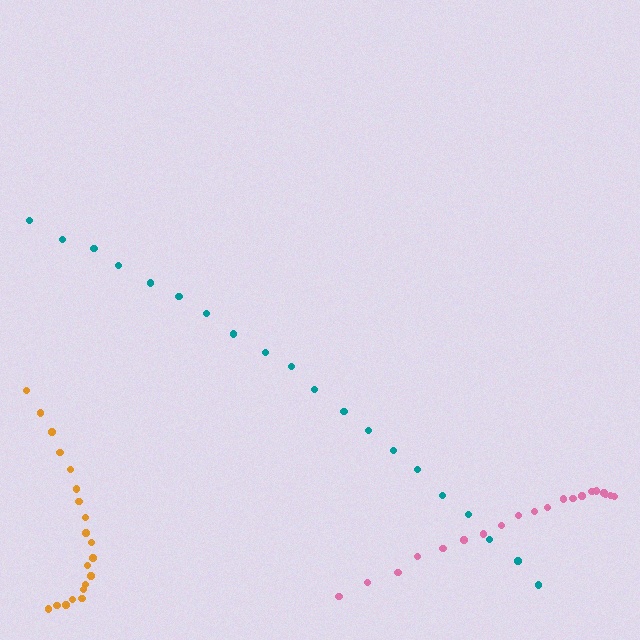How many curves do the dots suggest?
There are 3 distinct paths.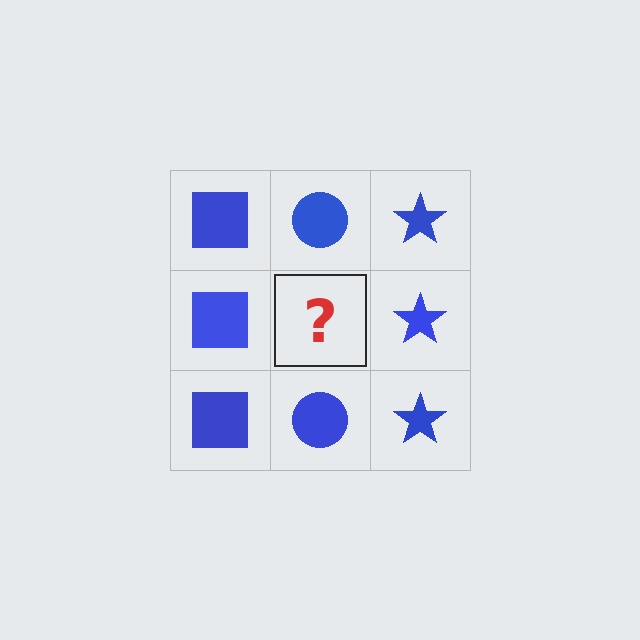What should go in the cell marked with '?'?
The missing cell should contain a blue circle.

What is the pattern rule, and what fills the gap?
The rule is that each column has a consistent shape. The gap should be filled with a blue circle.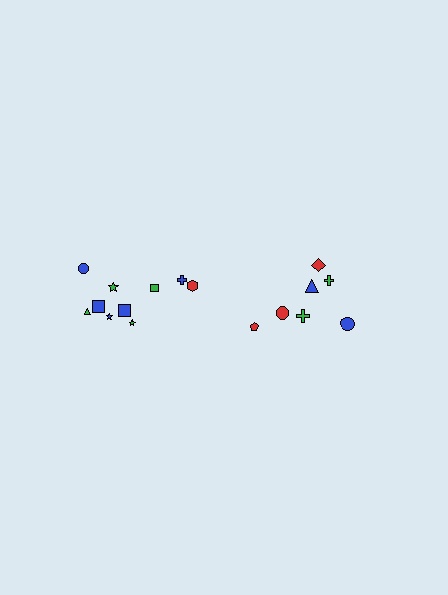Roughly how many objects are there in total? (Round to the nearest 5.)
Roughly 15 objects in total.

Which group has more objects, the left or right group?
The left group.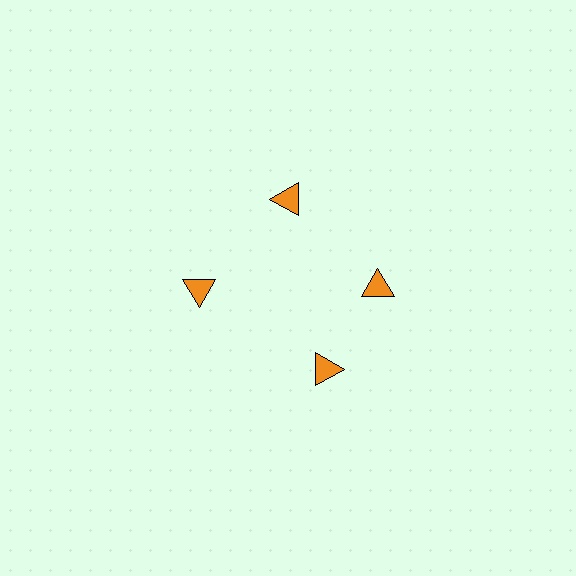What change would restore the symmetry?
The symmetry would be restored by rotating it back into even spacing with its neighbors so that all 4 triangles sit at equal angles and equal distance from the center.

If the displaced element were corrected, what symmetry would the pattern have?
It would have 4-fold rotational symmetry — the pattern would map onto itself every 90 degrees.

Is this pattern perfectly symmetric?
No. The 4 orange triangles are arranged in a ring, but one element near the 6 o'clock position is rotated out of alignment along the ring, breaking the 4-fold rotational symmetry.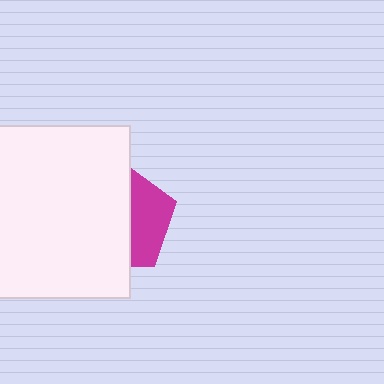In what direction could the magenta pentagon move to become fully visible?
The magenta pentagon could move right. That would shift it out from behind the white square entirely.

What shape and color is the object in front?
The object in front is a white square.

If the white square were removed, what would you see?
You would see the complete magenta pentagon.